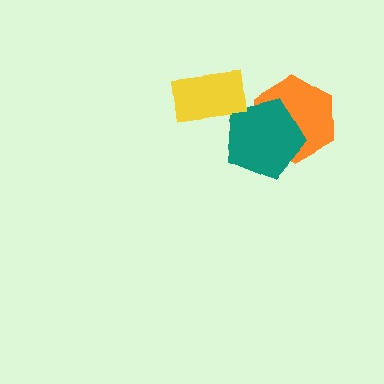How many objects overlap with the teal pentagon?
2 objects overlap with the teal pentagon.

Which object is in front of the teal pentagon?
The yellow rectangle is in front of the teal pentagon.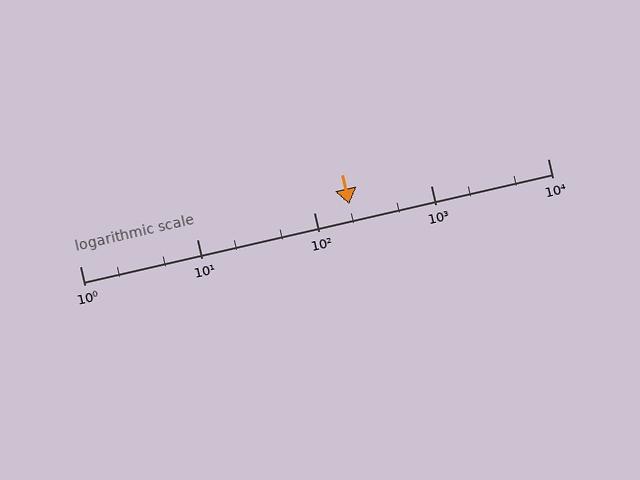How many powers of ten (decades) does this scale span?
The scale spans 4 decades, from 1 to 10000.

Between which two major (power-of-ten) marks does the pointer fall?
The pointer is between 100 and 1000.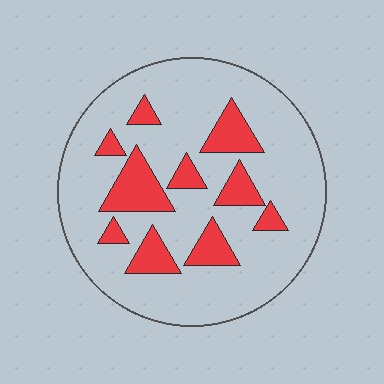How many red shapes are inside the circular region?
10.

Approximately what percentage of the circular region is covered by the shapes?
Approximately 20%.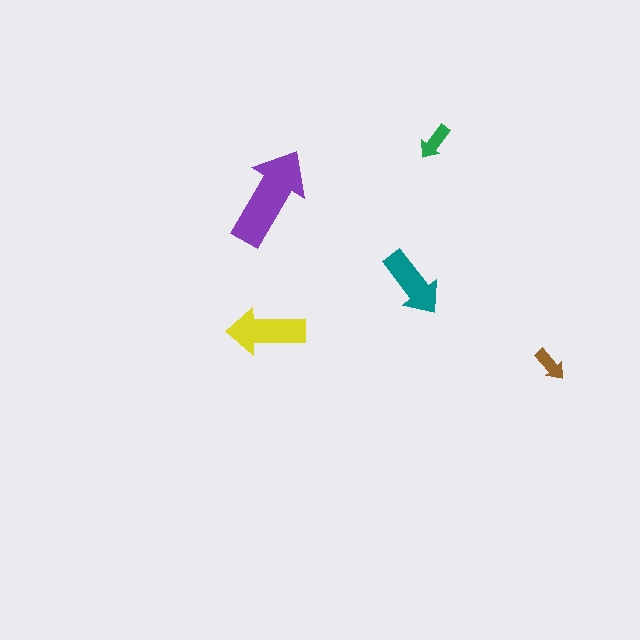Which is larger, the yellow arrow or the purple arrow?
The purple one.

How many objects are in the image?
There are 5 objects in the image.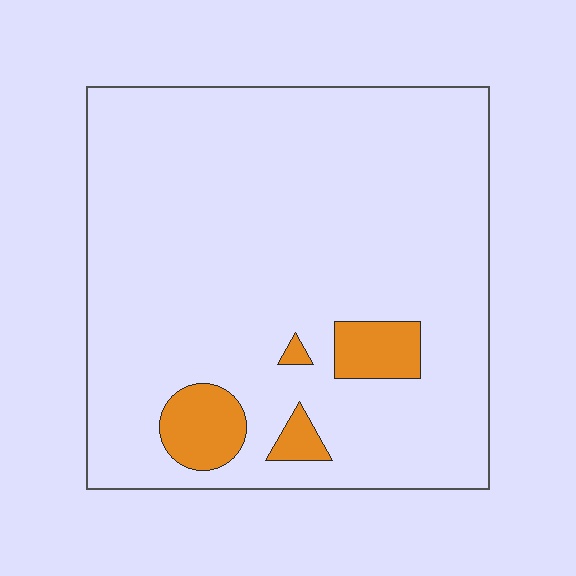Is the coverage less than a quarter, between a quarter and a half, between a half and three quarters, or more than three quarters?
Less than a quarter.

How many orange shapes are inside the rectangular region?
4.